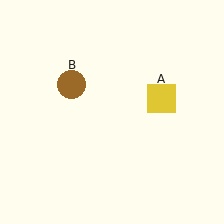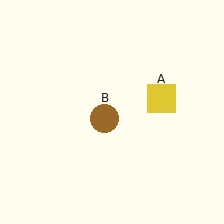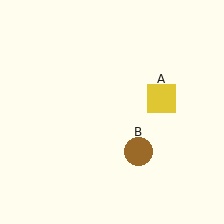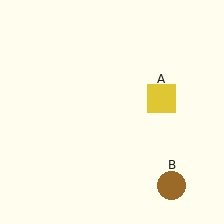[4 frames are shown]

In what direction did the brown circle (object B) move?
The brown circle (object B) moved down and to the right.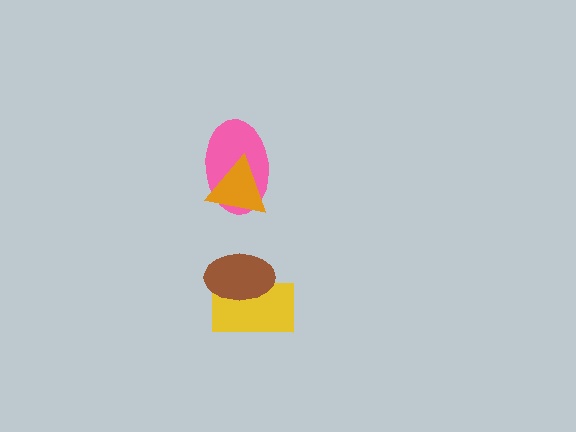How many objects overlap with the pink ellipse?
1 object overlaps with the pink ellipse.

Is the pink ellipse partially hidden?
Yes, it is partially covered by another shape.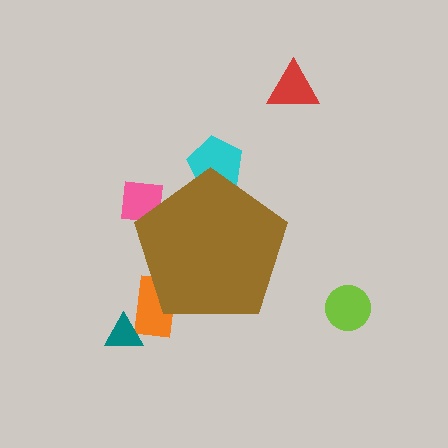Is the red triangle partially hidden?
No, the red triangle is fully visible.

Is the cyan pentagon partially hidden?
Yes, the cyan pentagon is partially hidden behind the brown pentagon.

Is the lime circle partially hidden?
No, the lime circle is fully visible.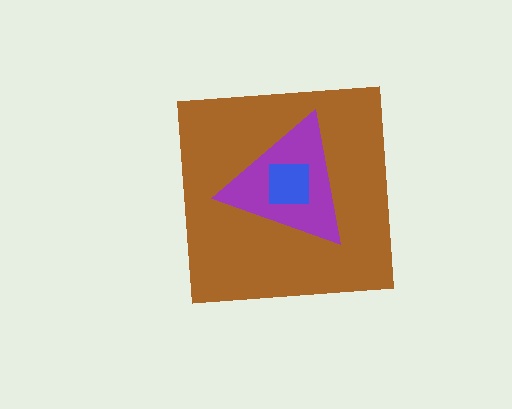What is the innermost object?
The blue square.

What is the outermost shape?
The brown square.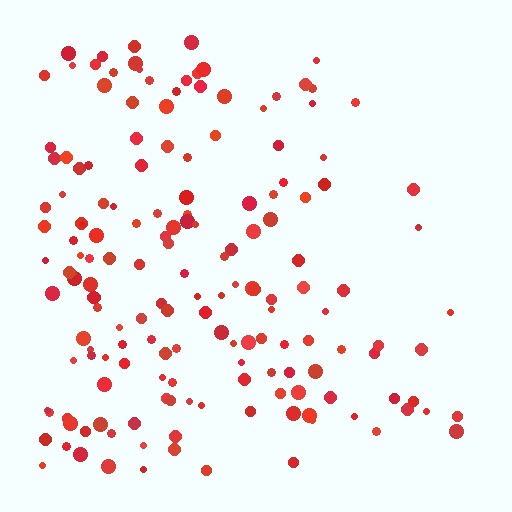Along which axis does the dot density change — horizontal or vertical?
Horizontal.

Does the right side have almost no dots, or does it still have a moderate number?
Still a moderate number, just noticeably fewer than the left.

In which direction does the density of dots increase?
From right to left, with the left side densest.